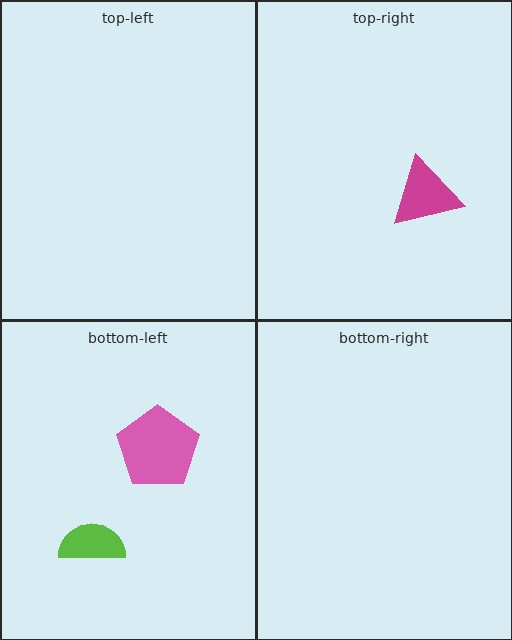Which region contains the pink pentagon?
The bottom-left region.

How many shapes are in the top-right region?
1.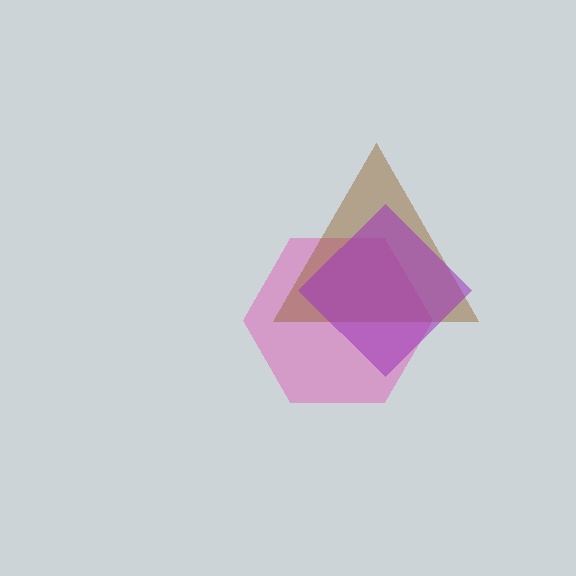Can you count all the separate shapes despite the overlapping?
Yes, there are 3 separate shapes.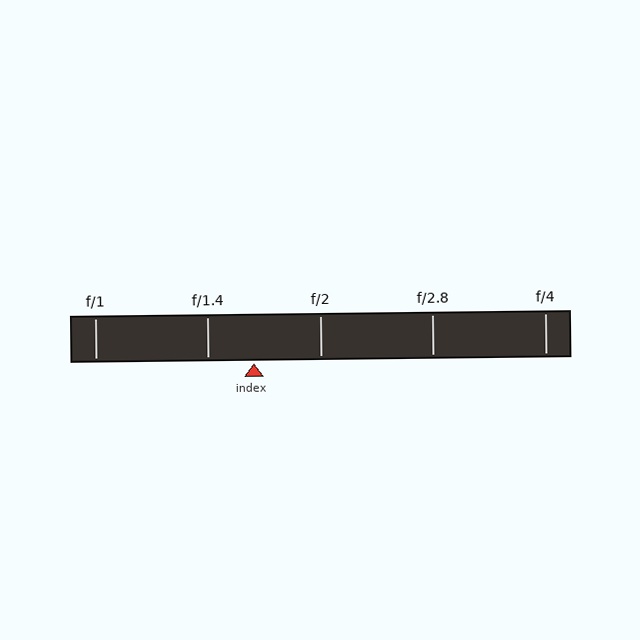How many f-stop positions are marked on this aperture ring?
There are 5 f-stop positions marked.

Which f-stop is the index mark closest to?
The index mark is closest to f/1.4.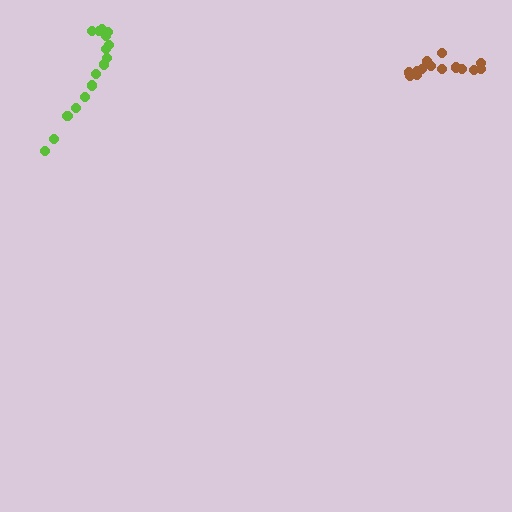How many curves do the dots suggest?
There are 2 distinct paths.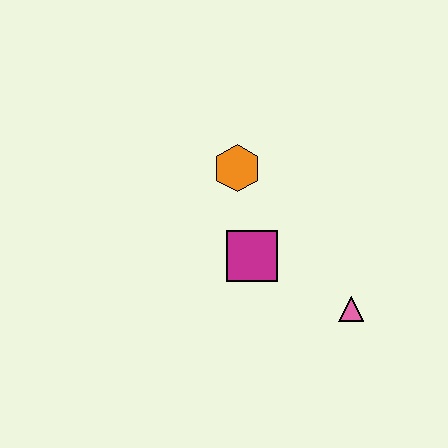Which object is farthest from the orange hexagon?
The pink triangle is farthest from the orange hexagon.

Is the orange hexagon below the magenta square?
No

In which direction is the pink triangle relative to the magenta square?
The pink triangle is to the right of the magenta square.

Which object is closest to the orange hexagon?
The magenta square is closest to the orange hexagon.